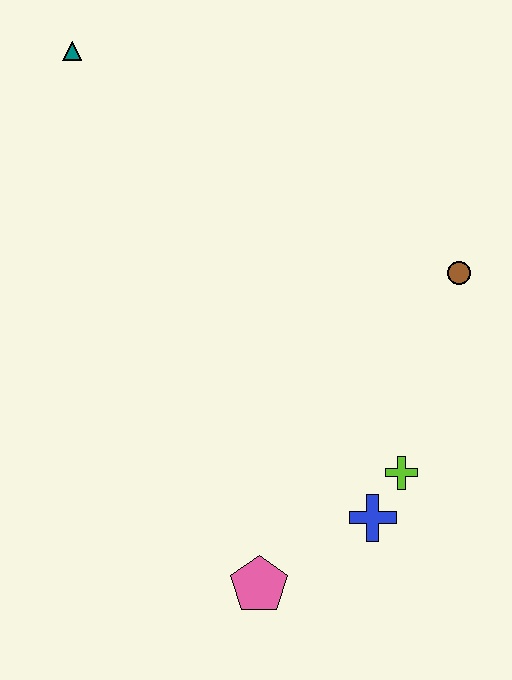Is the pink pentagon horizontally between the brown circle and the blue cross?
No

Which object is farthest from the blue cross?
The teal triangle is farthest from the blue cross.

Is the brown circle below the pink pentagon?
No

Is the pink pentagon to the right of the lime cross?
No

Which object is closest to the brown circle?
The lime cross is closest to the brown circle.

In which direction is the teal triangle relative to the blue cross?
The teal triangle is above the blue cross.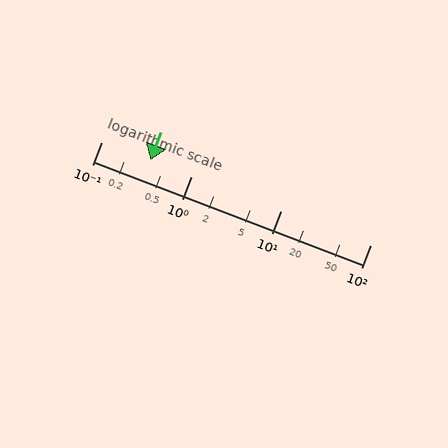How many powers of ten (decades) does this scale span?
The scale spans 3 decades, from 0.1 to 100.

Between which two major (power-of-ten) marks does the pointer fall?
The pointer is between 0.1 and 1.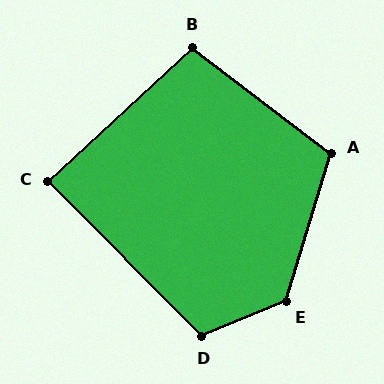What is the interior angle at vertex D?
Approximately 113 degrees (obtuse).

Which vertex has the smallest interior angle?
C, at approximately 88 degrees.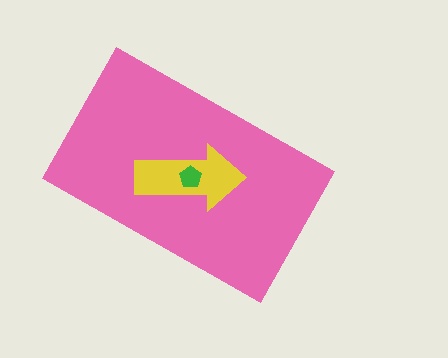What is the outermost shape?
The pink rectangle.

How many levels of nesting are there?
3.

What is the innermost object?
The green pentagon.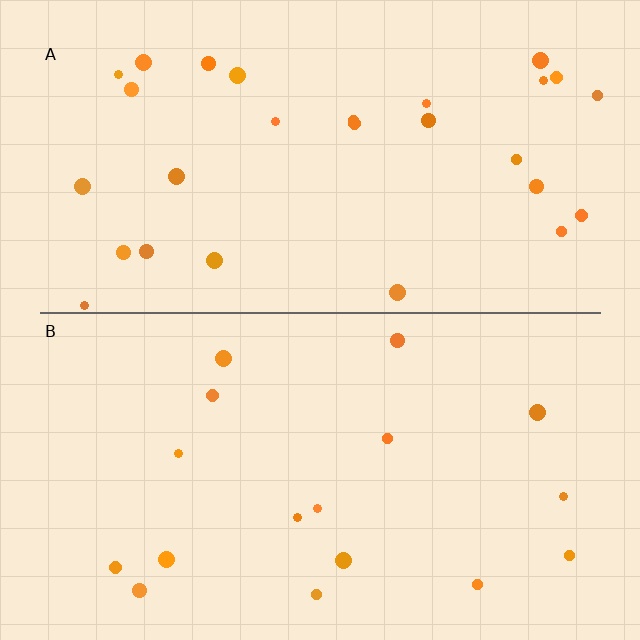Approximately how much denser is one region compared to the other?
Approximately 1.7× — region A over region B.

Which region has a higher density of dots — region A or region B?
A (the top).